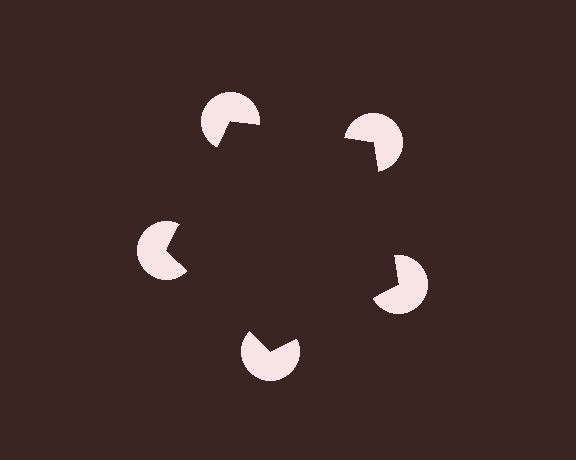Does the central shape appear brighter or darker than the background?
It typically appears slightly darker than the background, even though no actual brightness change is drawn.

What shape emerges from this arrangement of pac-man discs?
An illusory pentagon — its edges are inferred from the aligned wedge cuts in the pac-man discs, not physically drawn.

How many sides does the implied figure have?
5 sides.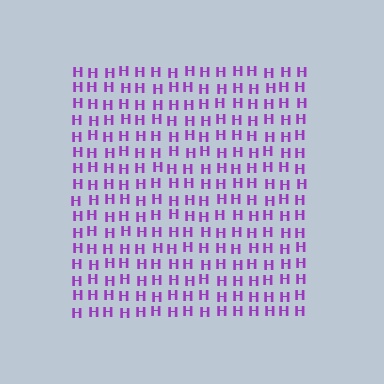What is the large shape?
The large shape is a square.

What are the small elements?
The small elements are letter H's.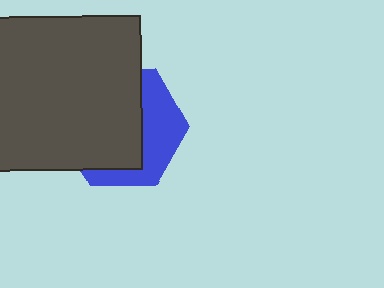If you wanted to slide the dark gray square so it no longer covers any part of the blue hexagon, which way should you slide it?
Slide it toward the upper-left — that is the most direct way to separate the two shapes.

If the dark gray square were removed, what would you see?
You would see the complete blue hexagon.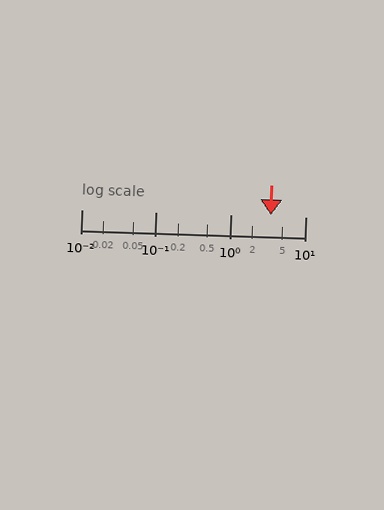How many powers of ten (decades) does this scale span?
The scale spans 3 decades, from 0.01 to 10.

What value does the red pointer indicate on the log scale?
The pointer indicates approximately 3.4.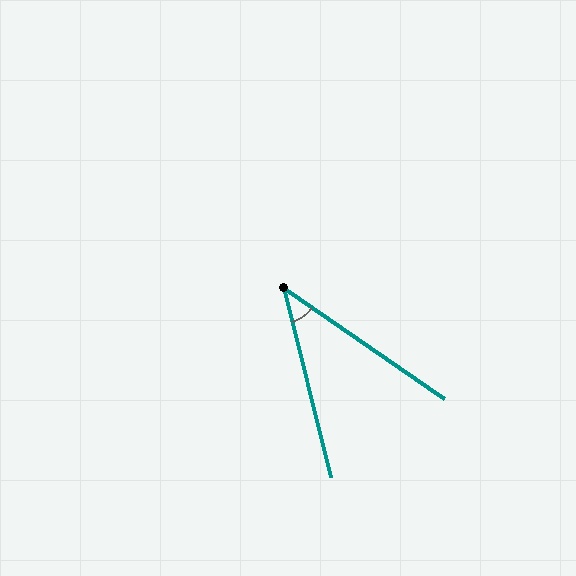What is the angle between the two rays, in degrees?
Approximately 42 degrees.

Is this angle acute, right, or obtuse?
It is acute.